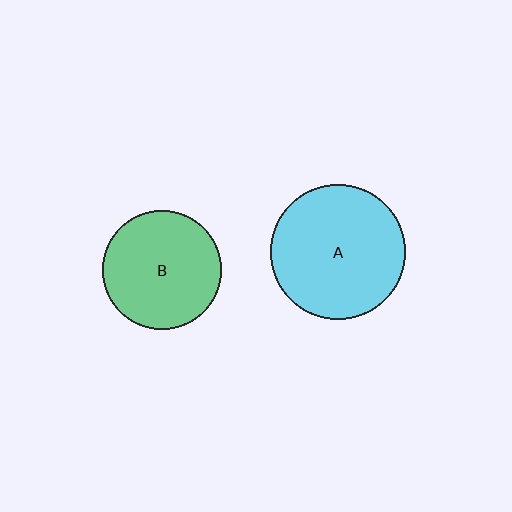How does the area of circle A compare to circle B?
Approximately 1.3 times.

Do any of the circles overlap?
No, none of the circles overlap.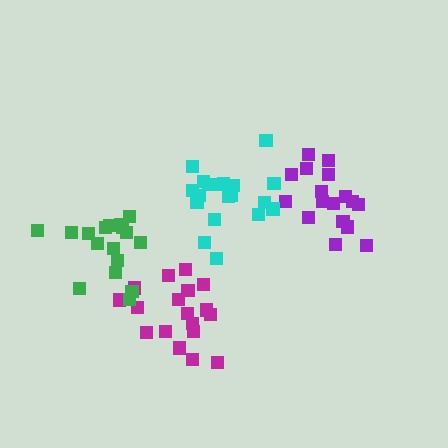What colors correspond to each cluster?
The clusters are colored: purple, cyan, magenta, green.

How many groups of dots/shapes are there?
There are 4 groups.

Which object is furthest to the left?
The green cluster is leftmost.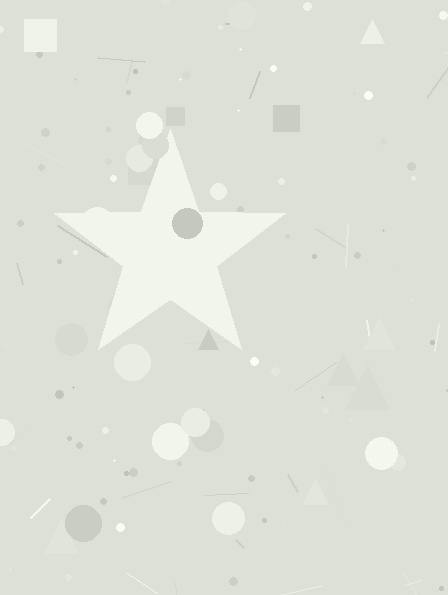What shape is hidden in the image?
A star is hidden in the image.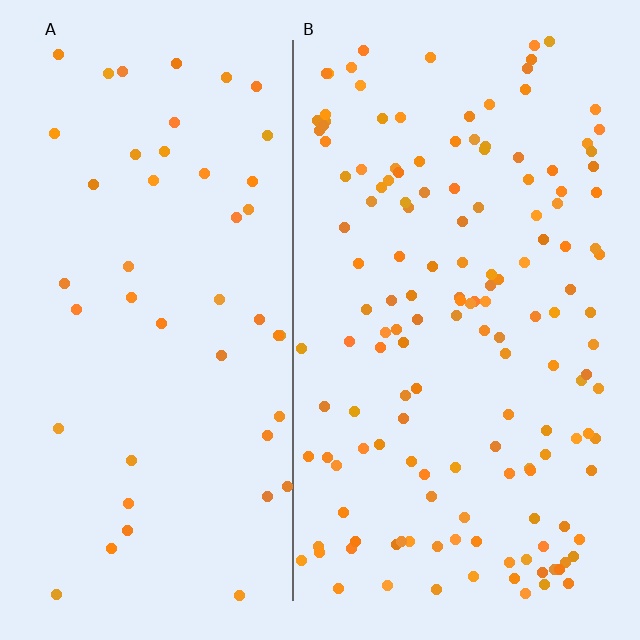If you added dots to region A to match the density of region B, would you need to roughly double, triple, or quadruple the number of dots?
Approximately triple.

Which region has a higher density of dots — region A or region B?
B (the right).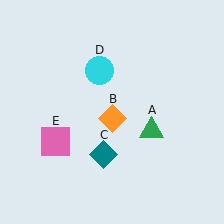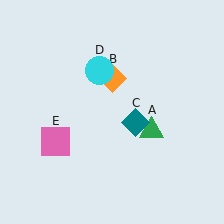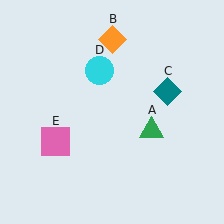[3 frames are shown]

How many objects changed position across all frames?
2 objects changed position: orange diamond (object B), teal diamond (object C).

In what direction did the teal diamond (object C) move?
The teal diamond (object C) moved up and to the right.